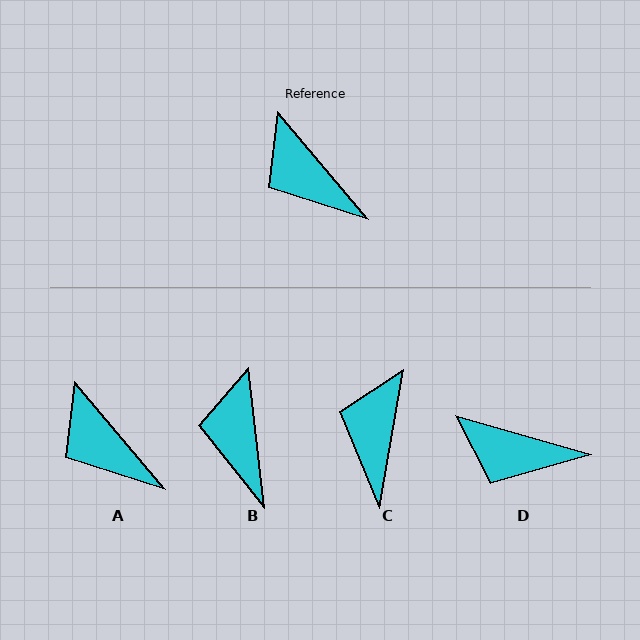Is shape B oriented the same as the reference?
No, it is off by about 34 degrees.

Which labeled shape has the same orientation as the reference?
A.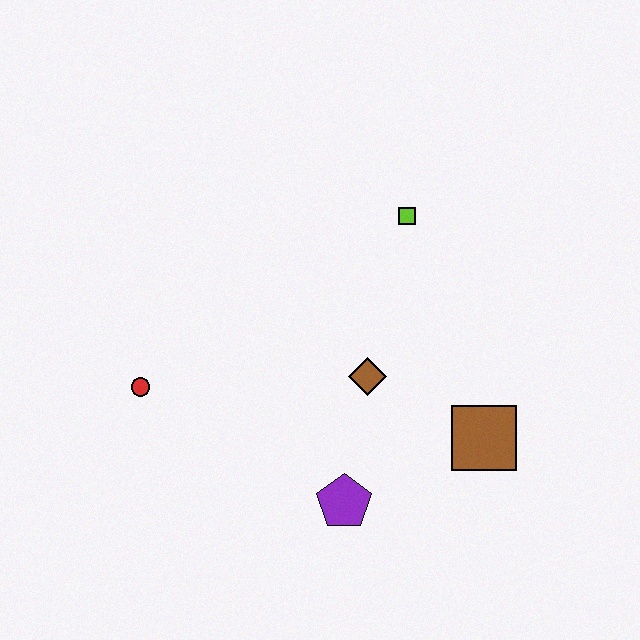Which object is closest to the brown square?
The brown diamond is closest to the brown square.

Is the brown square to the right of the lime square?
Yes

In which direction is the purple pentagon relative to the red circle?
The purple pentagon is to the right of the red circle.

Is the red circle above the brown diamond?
No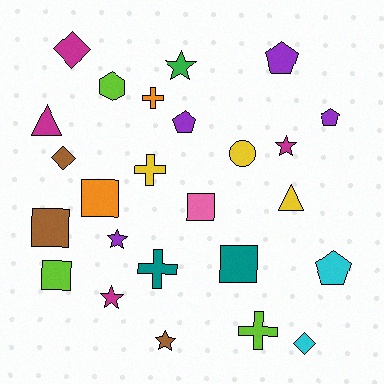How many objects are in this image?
There are 25 objects.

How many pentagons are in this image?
There are 4 pentagons.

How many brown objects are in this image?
There are 3 brown objects.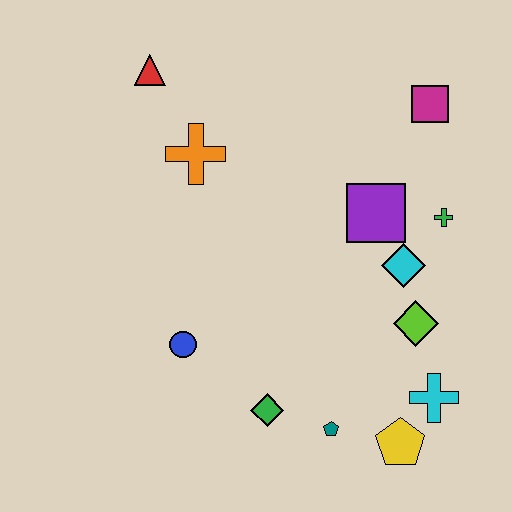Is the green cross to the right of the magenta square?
Yes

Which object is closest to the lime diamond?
The cyan diamond is closest to the lime diamond.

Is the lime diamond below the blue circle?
No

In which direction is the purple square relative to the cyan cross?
The purple square is above the cyan cross.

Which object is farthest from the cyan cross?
The red triangle is farthest from the cyan cross.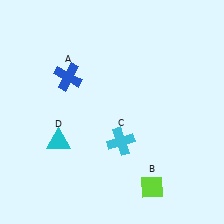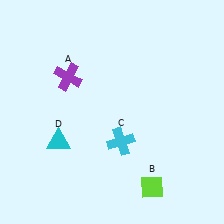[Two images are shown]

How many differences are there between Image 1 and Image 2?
There is 1 difference between the two images.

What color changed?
The cross (A) changed from blue in Image 1 to purple in Image 2.